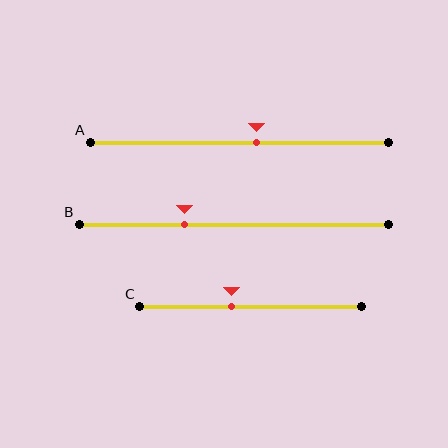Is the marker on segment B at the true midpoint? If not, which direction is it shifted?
No, the marker on segment B is shifted to the left by about 16% of the segment length.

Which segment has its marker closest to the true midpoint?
Segment A has its marker closest to the true midpoint.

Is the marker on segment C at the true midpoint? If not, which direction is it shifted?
No, the marker on segment C is shifted to the left by about 9% of the segment length.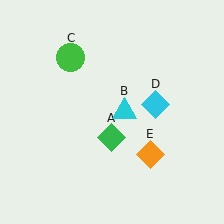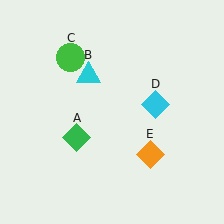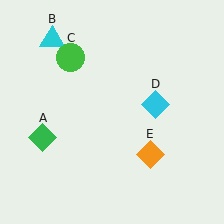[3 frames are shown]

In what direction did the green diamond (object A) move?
The green diamond (object A) moved left.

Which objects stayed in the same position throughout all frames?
Green circle (object C) and cyan diamond (object D) and orange diamond (object E) remained stationary.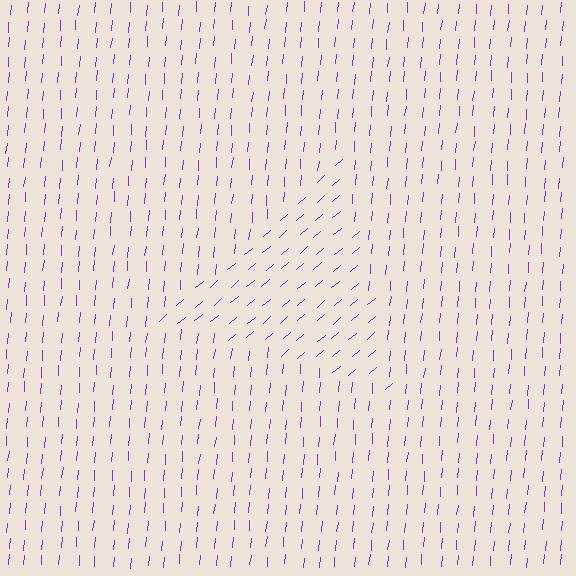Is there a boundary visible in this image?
Yes, there is a texture boundary formed by a change in line orientation.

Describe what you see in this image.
The image is filled with small purple line segments. A triangle region in the image has lines oriented differently from the surrounding lines, creating a visible texture boundary.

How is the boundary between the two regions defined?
The boundary is defined purely by a change in line orientation (approximately 45 degrees difference). All lines are the same color and thickness.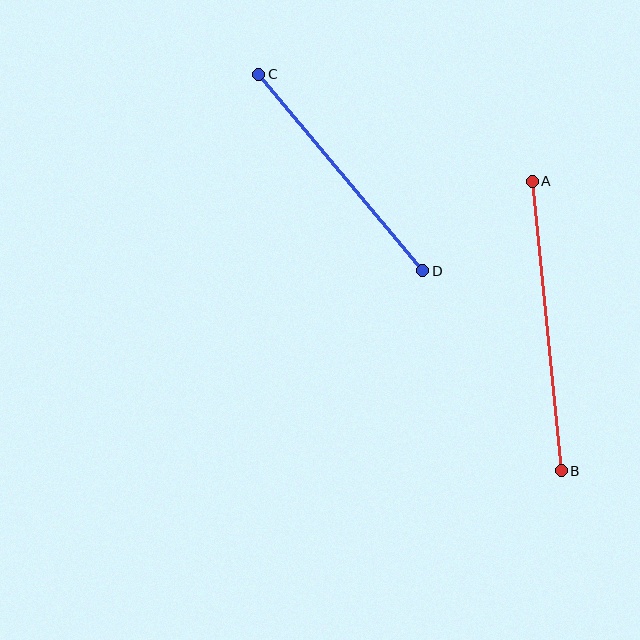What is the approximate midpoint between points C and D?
The midpoint is at approximately (341, 173) pixels.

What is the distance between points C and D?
The distance is approximately 256 pixels.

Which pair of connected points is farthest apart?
Points A and B are farthest apart.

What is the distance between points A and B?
The distance is approximately 291 pixels.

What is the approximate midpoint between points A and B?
The midpoint is at approximately (547, 326) pixels.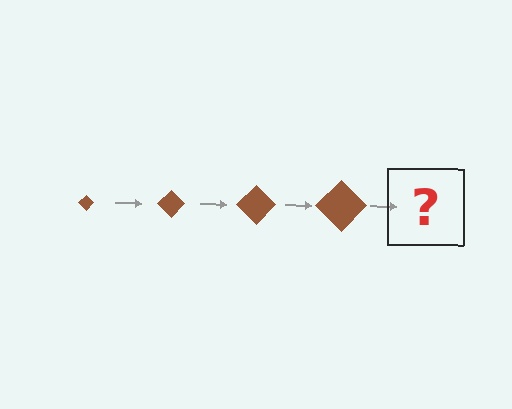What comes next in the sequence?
The next element should be a brown diamond, larger than the previous one.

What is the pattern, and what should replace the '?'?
The pattern is that the diamond gets progressively larger each step. The '?' should be a brown diamond, larger than the previous one.